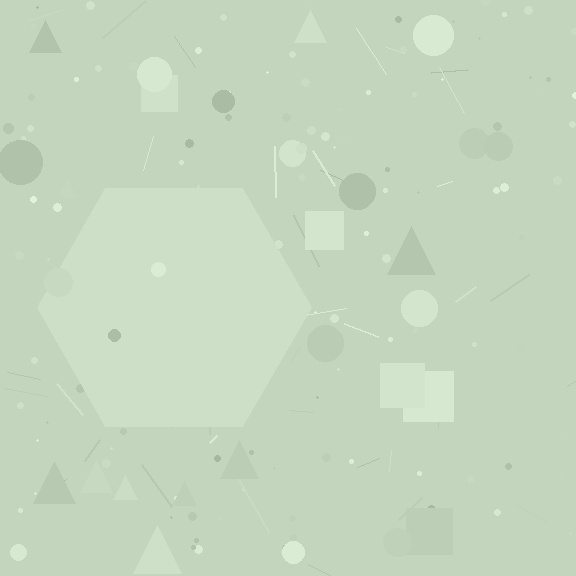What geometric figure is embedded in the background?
A hexagon is embedded in the background.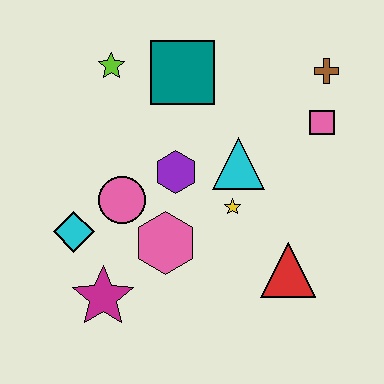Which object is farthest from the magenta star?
The brown cross is farthest from the magenta star.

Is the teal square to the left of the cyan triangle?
Yes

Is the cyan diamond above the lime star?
No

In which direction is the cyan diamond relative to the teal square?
The cyan diamond is below the teal square.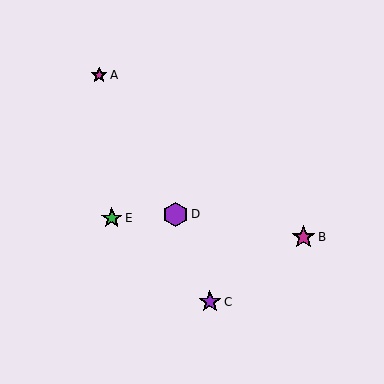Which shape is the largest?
The purple hexagon (labeled D) is the largest.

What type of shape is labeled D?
Shape D is a purple hexagon.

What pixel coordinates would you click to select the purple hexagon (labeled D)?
Click at (176, 214) to select the purple hexagon D.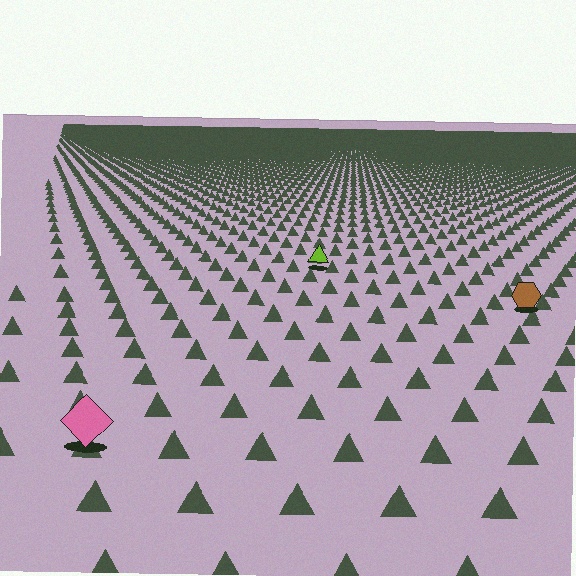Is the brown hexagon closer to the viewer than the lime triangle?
Yes. The brown hexagon is closer — you can tell from the texture gradient: the ground texture is coarser near it.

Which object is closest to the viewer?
The pink diamond is closest. The texture marks near it are larger and more spread out.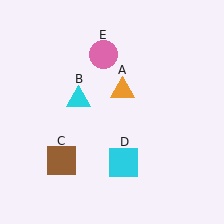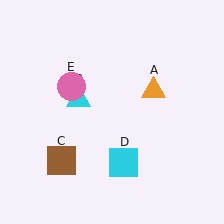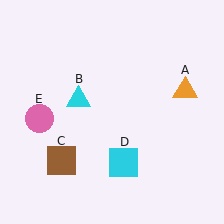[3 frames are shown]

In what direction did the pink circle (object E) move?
The pink circle (object E) moved down and to the left.